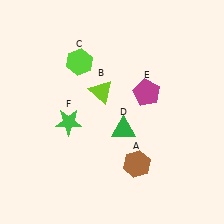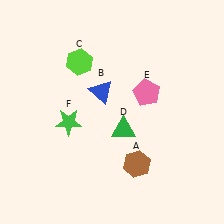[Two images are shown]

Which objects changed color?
B changed from lime to blue. E changed from magenta to pink.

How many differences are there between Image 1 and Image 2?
There are 2 differences between the two images.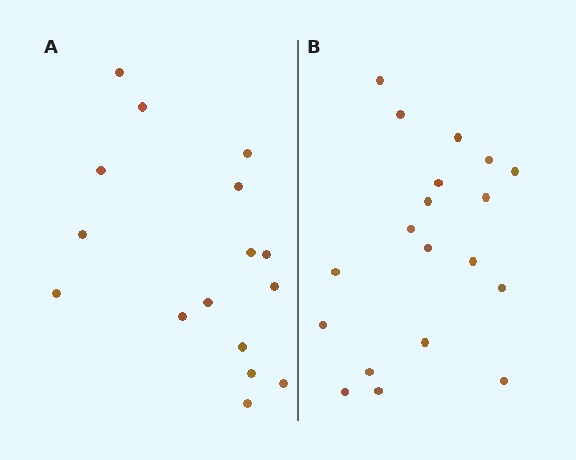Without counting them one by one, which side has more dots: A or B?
Region B (the right region) has more dots.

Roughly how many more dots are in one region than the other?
Region B has just a few more — roughly 2 or 3 more dots than region A.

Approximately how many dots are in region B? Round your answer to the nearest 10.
About 20 dots. (The exact count is 19, which rounds to 20.)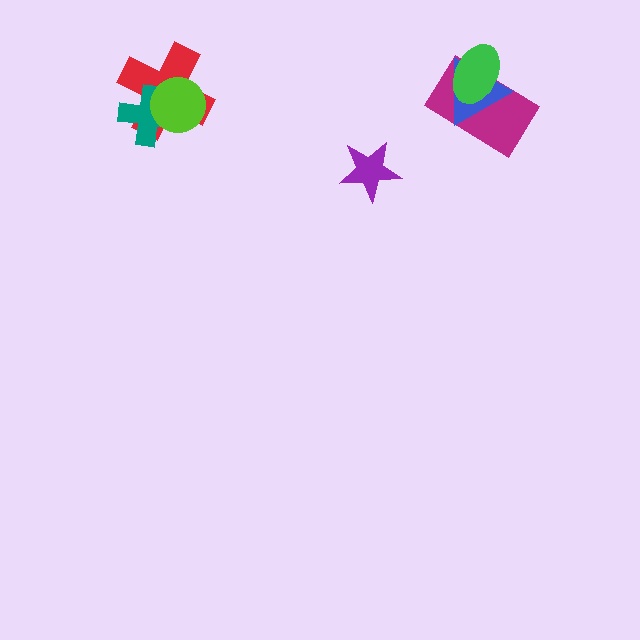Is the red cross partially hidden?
Yes, it is partially covered by another shape.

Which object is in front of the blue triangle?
The green ellipse is in front of the blue triangle.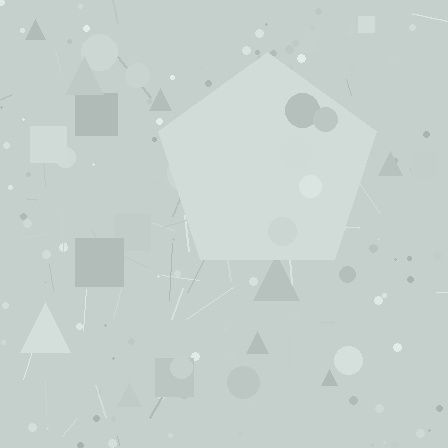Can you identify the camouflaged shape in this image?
The camouflaged shape is a pentagon.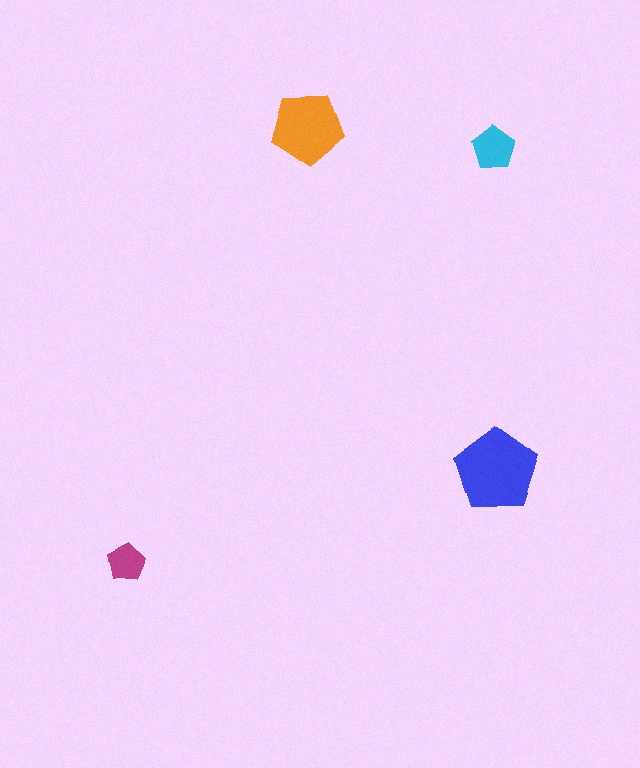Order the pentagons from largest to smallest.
the blue one, the orange one, the cyan one, the magenta one.